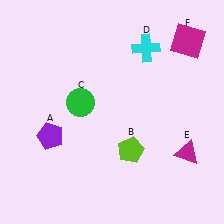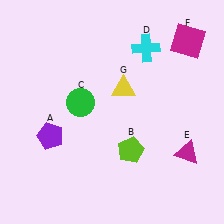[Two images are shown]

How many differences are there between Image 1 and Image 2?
There is 1 difference between the two images.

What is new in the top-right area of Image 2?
A yellow triangle (G) was added in the top-right area of Image 2.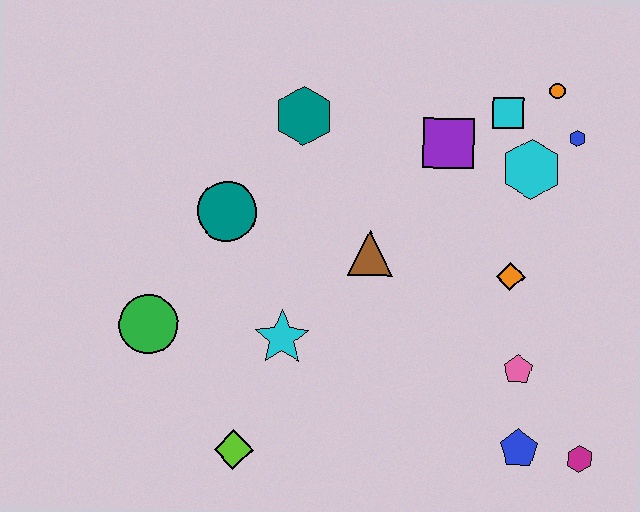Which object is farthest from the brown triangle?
The magenta hexagon is farthest from the brown triangle.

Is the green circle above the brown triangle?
No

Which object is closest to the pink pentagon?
The blue pentagon is closest to the pink pentagon.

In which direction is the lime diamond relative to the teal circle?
The lime diamond is below the teal circle.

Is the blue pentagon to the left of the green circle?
No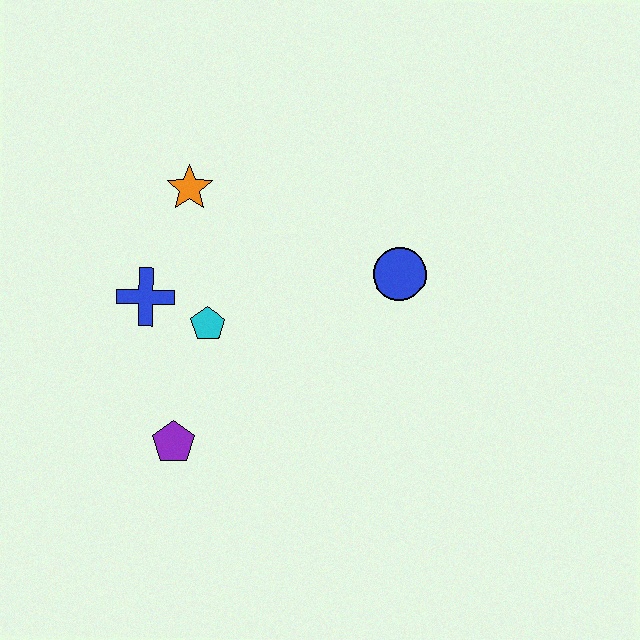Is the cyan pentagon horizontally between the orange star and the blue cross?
No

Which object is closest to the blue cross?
The cyan pentagon is closest to the blue cross.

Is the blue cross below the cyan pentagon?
No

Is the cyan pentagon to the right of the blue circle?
No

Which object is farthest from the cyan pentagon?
The blue circle is farthest from the cyan pentagon.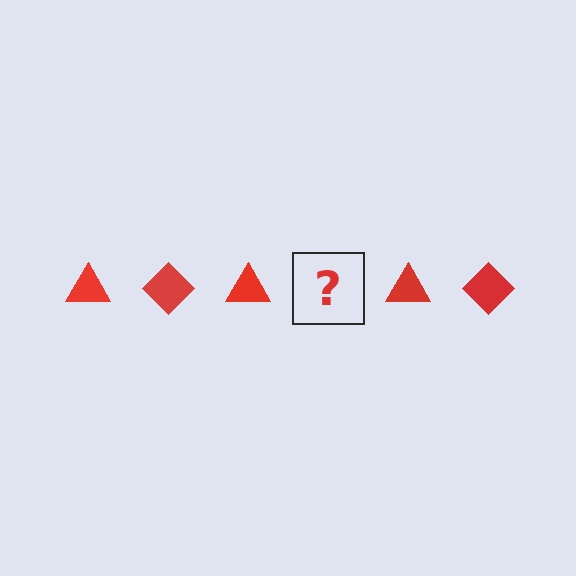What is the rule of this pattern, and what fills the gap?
The rule is that the pattern cycles through triangle, diamond shapes in red. The gap should be filled with a red diamond.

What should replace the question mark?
The question mark should be replaced with a red diamond.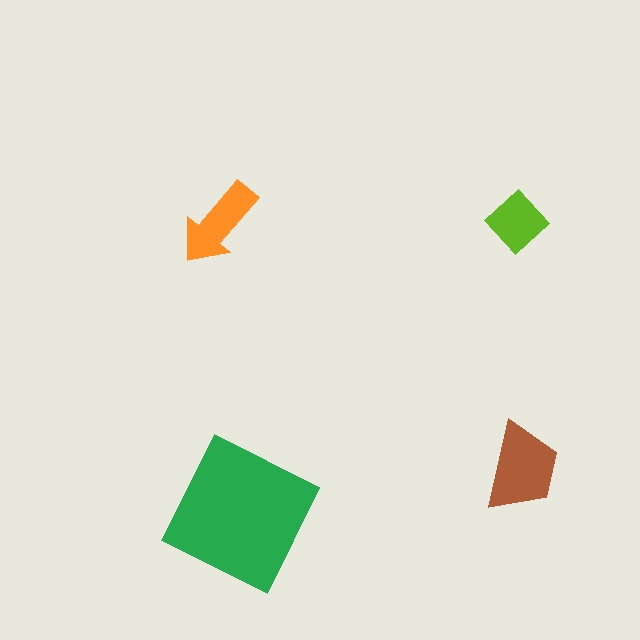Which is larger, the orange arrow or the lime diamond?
The orange arrow.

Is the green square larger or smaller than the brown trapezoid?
Larger.